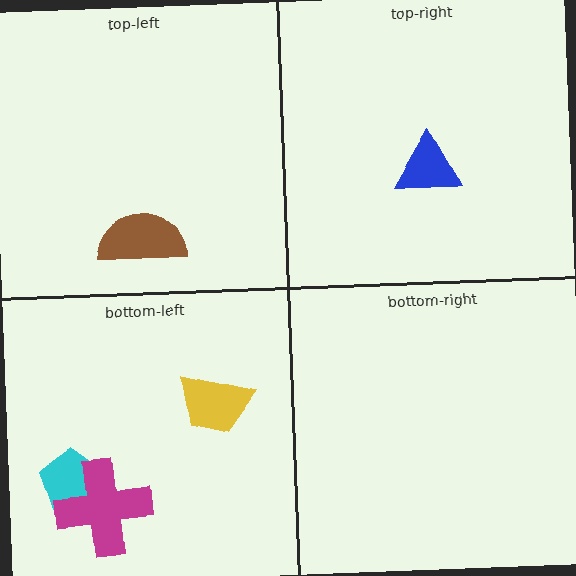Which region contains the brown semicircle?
The top-left region.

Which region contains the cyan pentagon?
The bottom-left region.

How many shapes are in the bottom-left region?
3.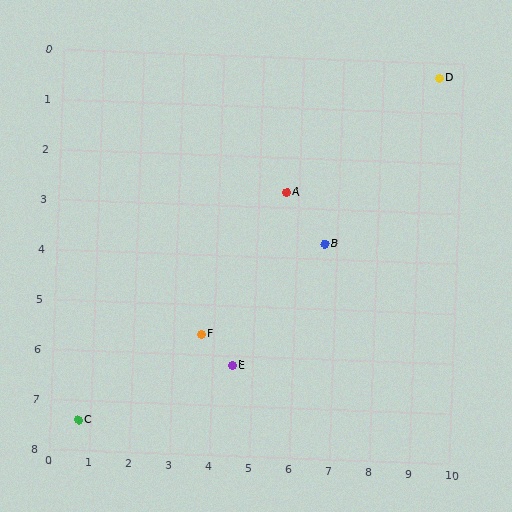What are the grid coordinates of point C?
Point C is at approximately (0.7, 7.4).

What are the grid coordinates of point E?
Point E is at approximately (4.5, 6.2).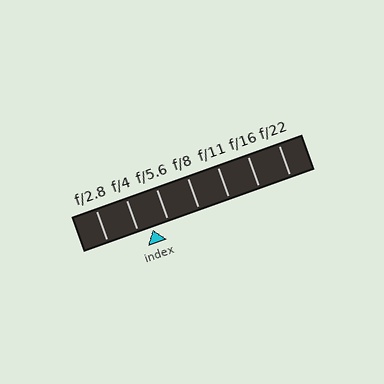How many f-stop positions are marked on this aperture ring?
There are 7 f-stop positions marked.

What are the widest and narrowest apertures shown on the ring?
The widest aperture shown is f/2.8 and the narrowest is f/22.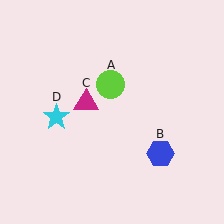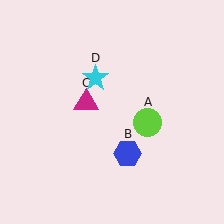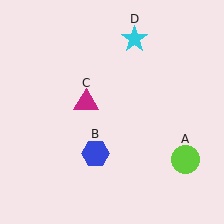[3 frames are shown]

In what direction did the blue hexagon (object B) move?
The blue hexagon (object B) moved left.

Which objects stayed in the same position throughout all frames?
Magenta triangle (object C) remained stationary.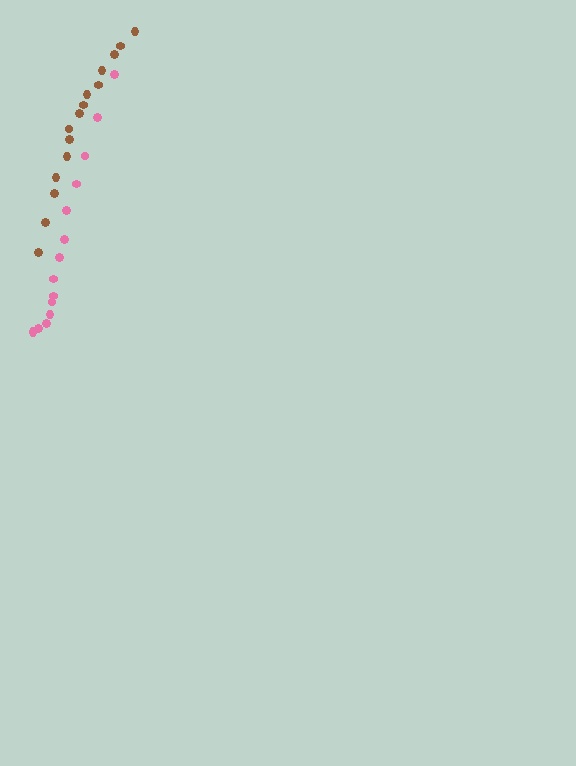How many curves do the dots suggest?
There are 2 distinct paths.